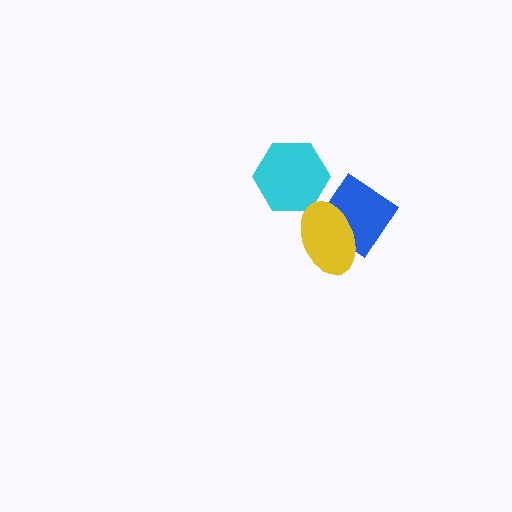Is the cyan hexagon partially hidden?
No, no other shape covers it.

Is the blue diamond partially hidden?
Yes, it is partially covered by another shape.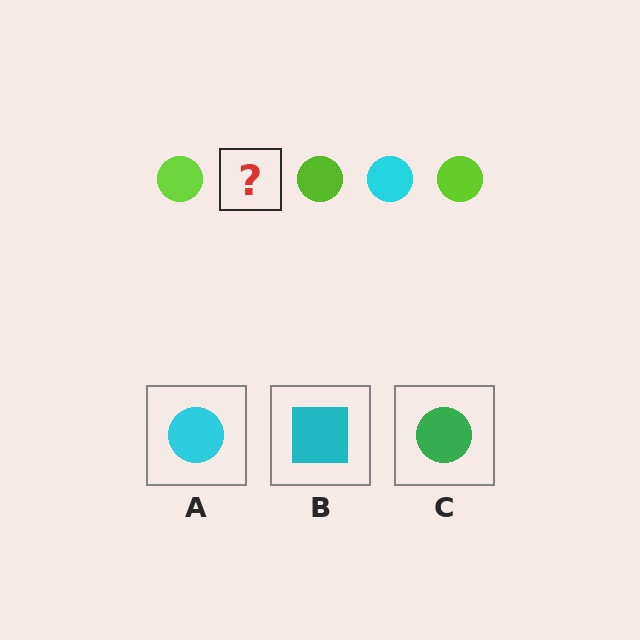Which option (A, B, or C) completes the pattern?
A.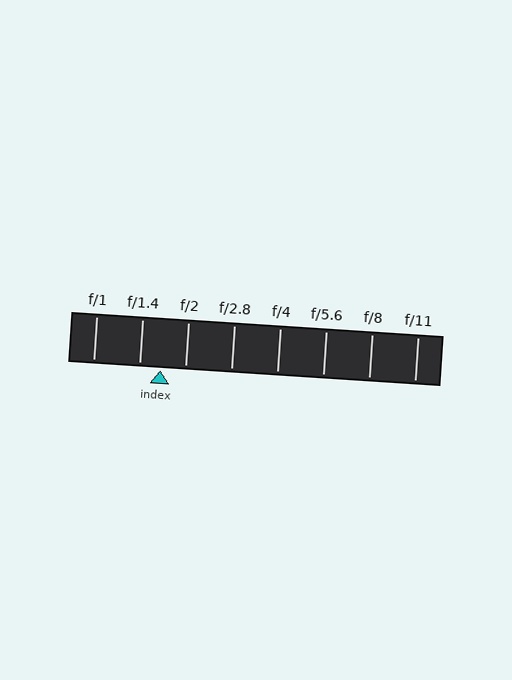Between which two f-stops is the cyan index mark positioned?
The index mark is between f/1.4 and f/2.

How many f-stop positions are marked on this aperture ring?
There are 8 f-stop positions marked.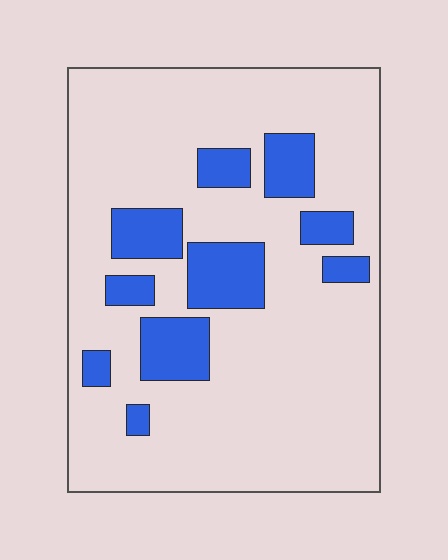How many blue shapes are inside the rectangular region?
10.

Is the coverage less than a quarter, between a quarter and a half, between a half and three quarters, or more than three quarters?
Less than a quarter.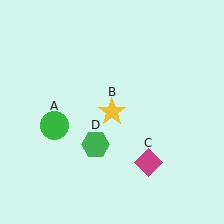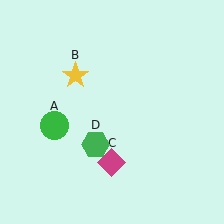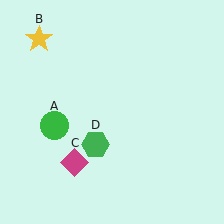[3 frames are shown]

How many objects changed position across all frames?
2 objects changed position: yellow star (object B), magenta diamond (object C).